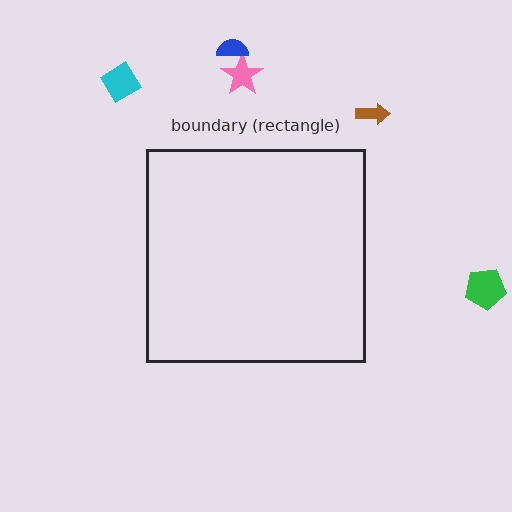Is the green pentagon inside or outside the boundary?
Outside.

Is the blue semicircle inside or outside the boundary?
Outside.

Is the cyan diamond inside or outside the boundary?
Outside.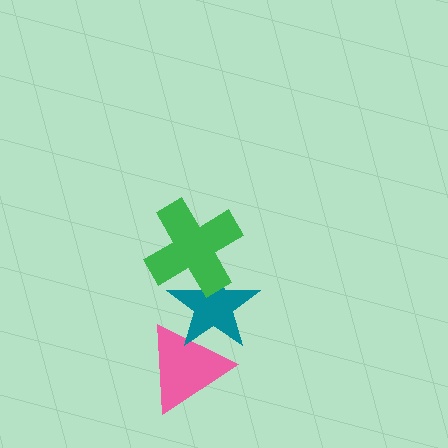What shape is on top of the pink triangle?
The teal star is on top of the pink triangle.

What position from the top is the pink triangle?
The pink triangle is 3rd from the top.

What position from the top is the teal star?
The teal star is 2nd from the top.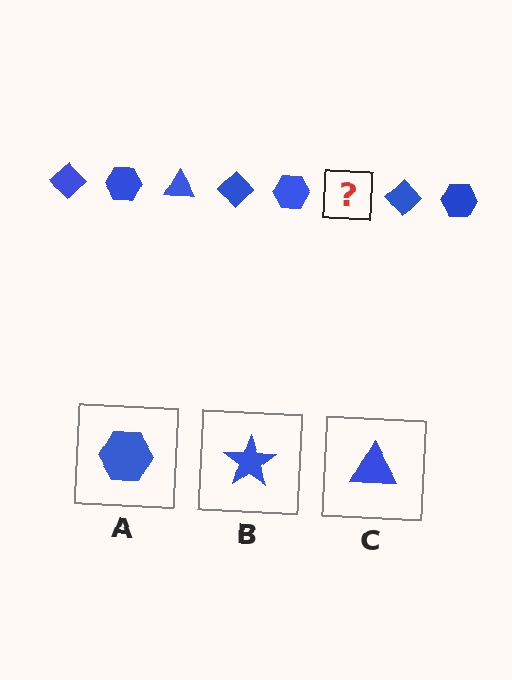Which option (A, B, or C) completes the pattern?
C.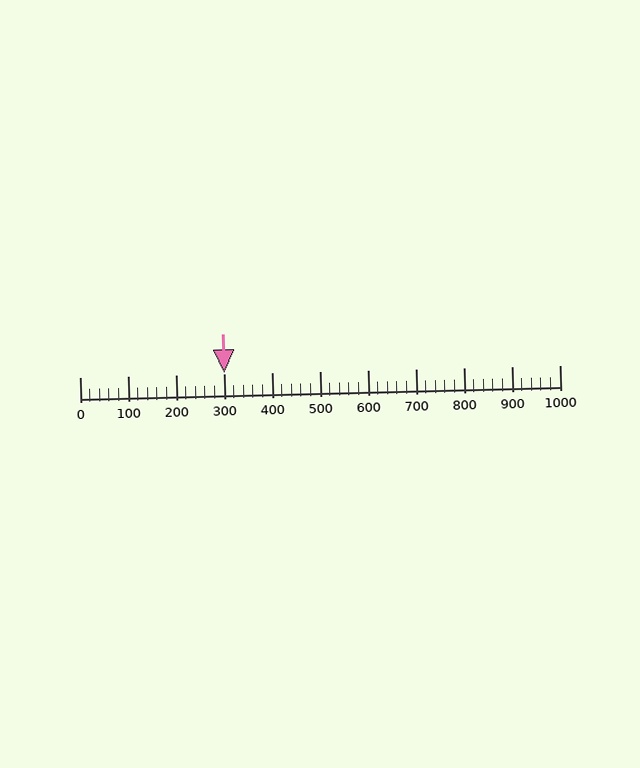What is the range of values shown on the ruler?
The ruler shows values from 0 to 1000.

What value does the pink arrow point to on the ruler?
The pink arrow points to approximately 300.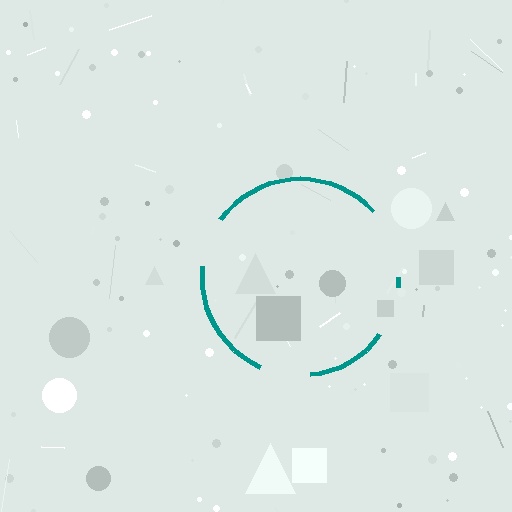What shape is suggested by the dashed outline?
The dashed outline suggests a circle.